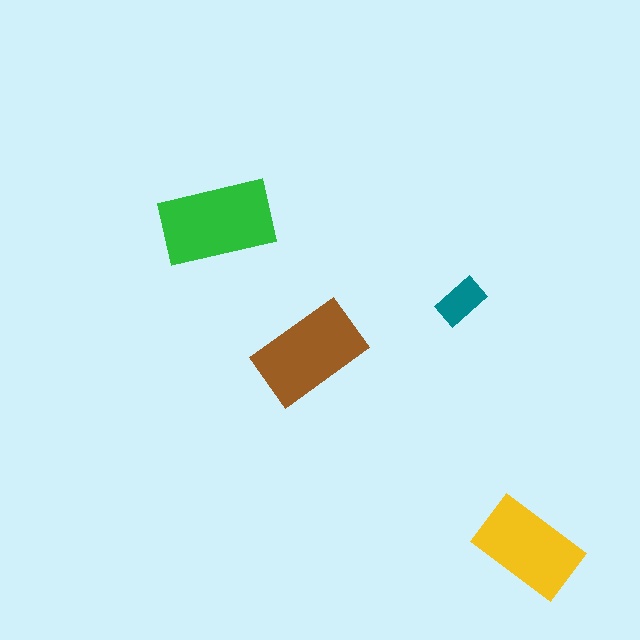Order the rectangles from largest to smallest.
the green one, the brown one, the yellow one, the teal one.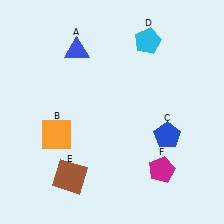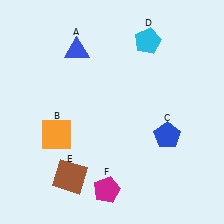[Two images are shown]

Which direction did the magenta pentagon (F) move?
The magenta pentagon (F) moved left.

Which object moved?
The magenta pentagon (F) moved left.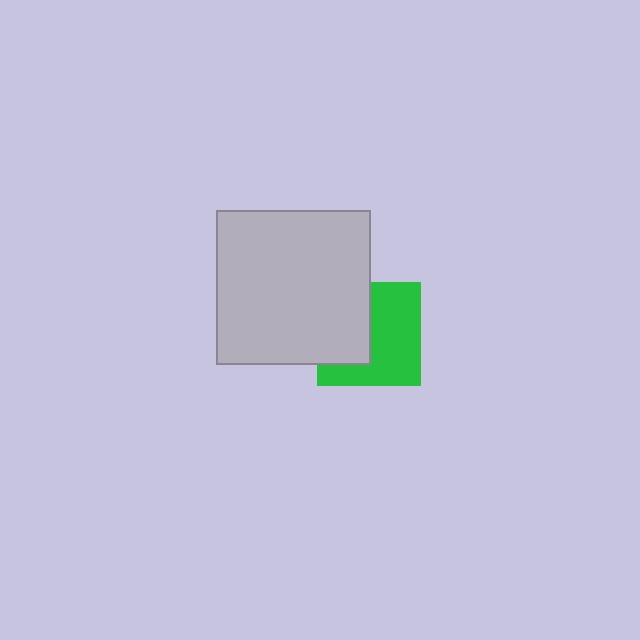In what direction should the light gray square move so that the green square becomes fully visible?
The light gray square should move left. That is the shortest direction to clear the overlap and leave the green square fully visible.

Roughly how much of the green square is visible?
About half of it is visible (roughly 58%).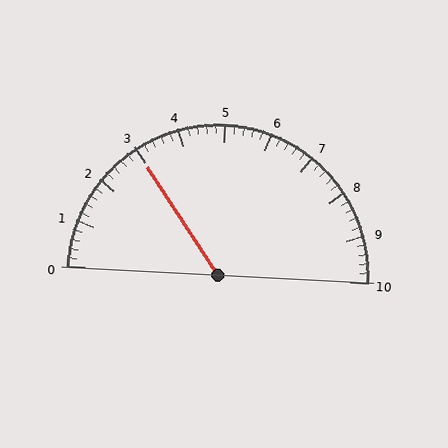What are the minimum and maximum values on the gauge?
The gauge ranges from 0 to 10.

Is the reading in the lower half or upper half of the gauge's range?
The reading is in the lower half of the range (0 to 10).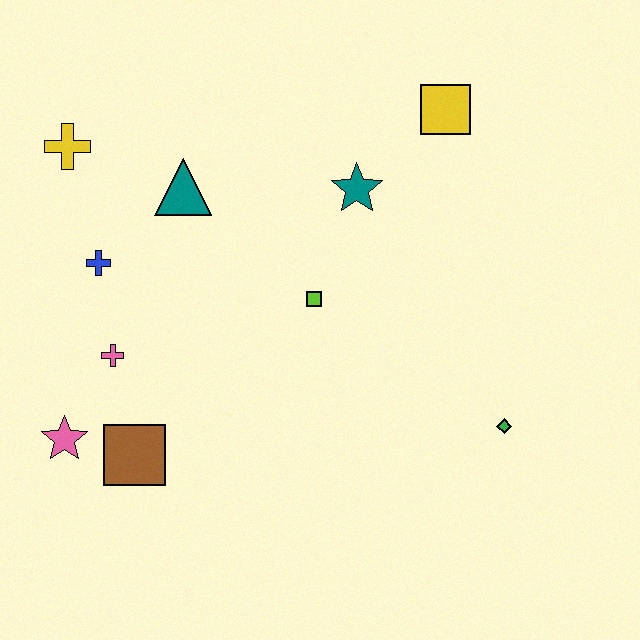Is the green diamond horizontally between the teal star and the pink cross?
No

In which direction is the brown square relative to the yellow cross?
The brown square is below the yellow cross.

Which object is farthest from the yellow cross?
The green diamond is farthest from the yellow cross.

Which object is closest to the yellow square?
The teal star is closest to the yellow square.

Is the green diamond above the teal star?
No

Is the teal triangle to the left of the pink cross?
No